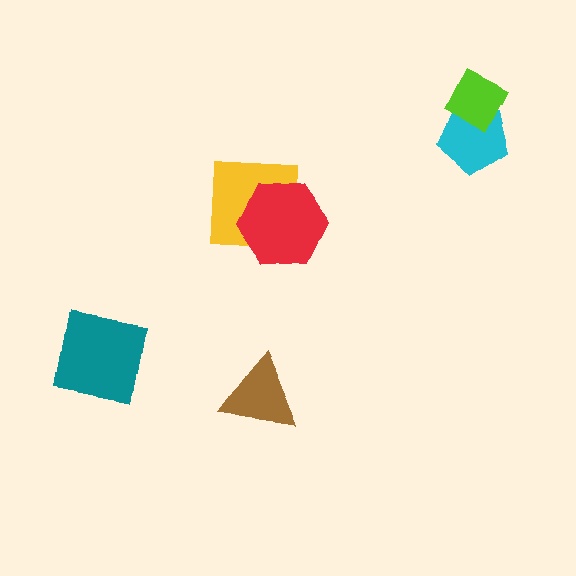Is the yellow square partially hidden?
Yes, it is partially covered by another shape.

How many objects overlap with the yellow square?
1 object overlaps with the yellow square.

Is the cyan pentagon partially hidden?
Yes, it is partially covered by another shape.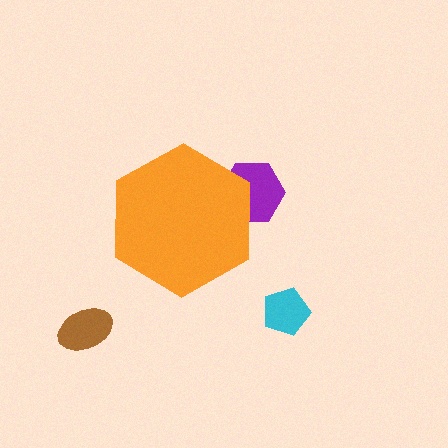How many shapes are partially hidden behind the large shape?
1 shape is partially hidden.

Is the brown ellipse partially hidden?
No, the brown ellipse is fully visible.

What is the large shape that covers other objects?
An orange hexagon.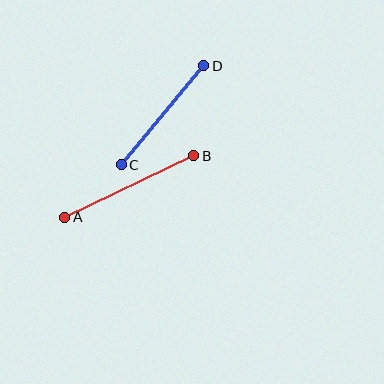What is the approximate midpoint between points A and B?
The midpoint is at approximately (129, 186) pixels.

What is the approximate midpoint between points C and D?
The midpoint is at approximately (163, 115) pixels.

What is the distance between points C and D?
The distance is approximately 129 pixels.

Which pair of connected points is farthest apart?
Points A and B are farthest apart.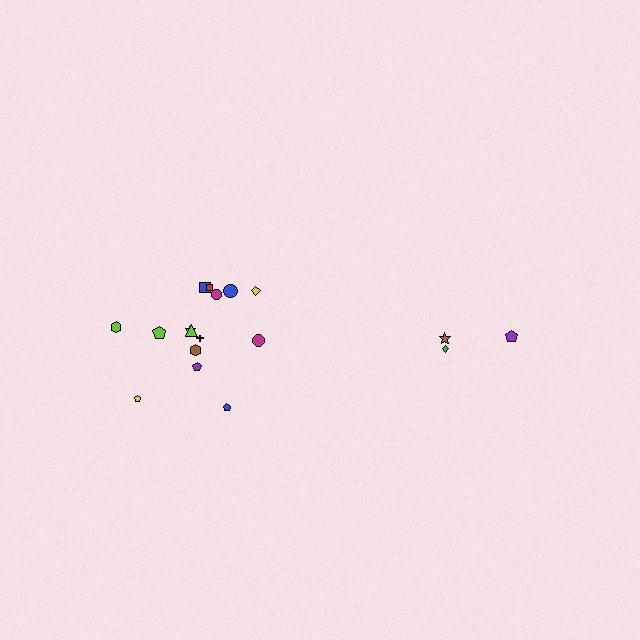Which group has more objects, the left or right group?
The left group.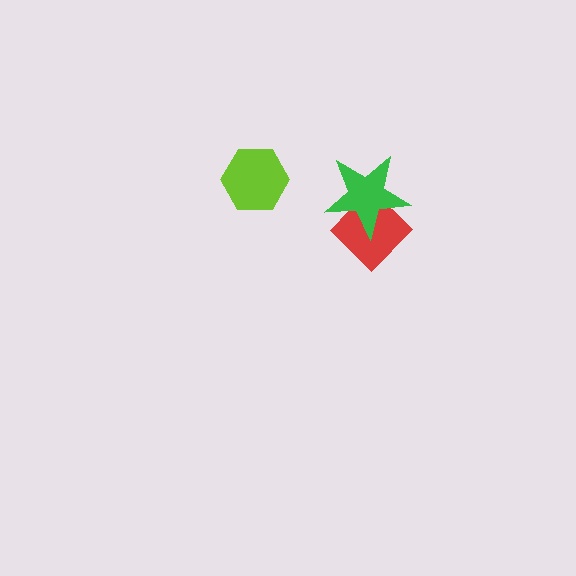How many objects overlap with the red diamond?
1 object overlaps with the red diamond.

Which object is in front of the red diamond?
The green star is in front of the red diamond.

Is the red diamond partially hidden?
Yes, it is partially covered by another shape.